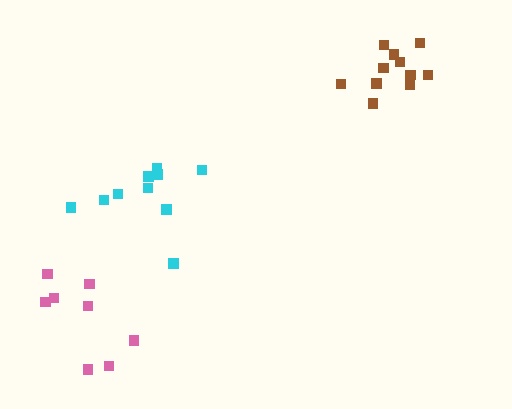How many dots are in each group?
Group 1: 11 dots, Group 2: 10 dots, Group 3: 8 dots (29 total).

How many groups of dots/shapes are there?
There are 3 groups.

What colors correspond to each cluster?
The clusters are colored: brown, cyan, pink.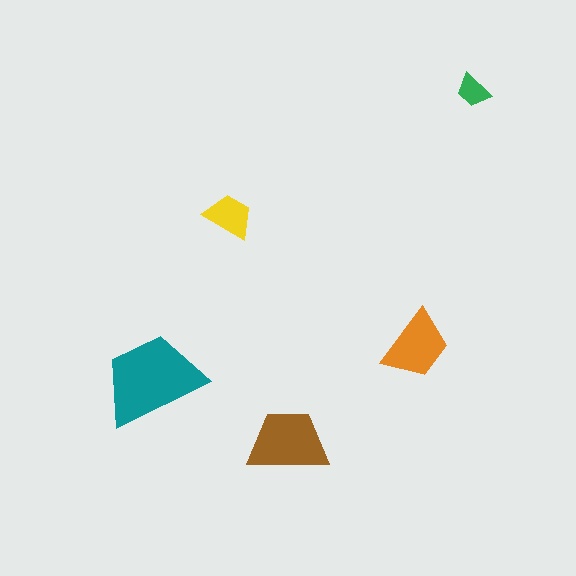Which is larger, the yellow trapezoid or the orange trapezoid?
The orange one.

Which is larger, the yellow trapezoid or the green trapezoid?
The yellow one.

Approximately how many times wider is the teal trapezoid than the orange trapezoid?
About 1.5 times wider.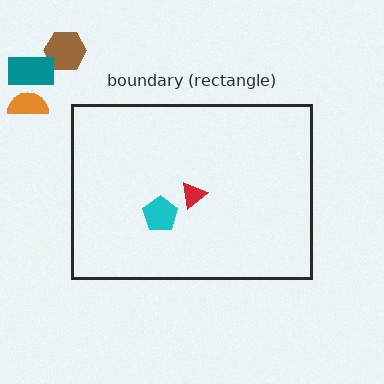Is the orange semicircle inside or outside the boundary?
Outside.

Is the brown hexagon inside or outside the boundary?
Outside.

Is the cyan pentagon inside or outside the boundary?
Inside.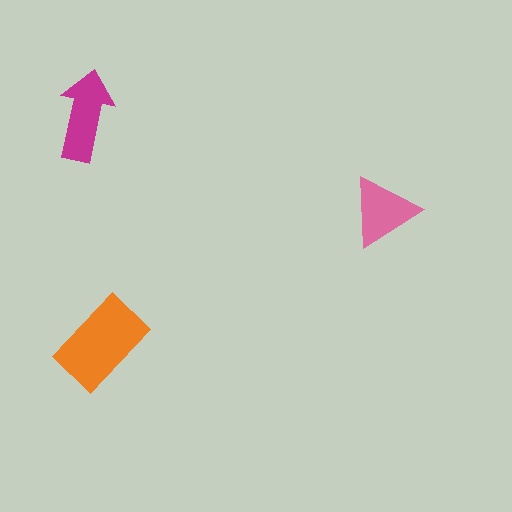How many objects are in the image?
There are 3 objects in the image.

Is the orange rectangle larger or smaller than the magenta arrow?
Larger.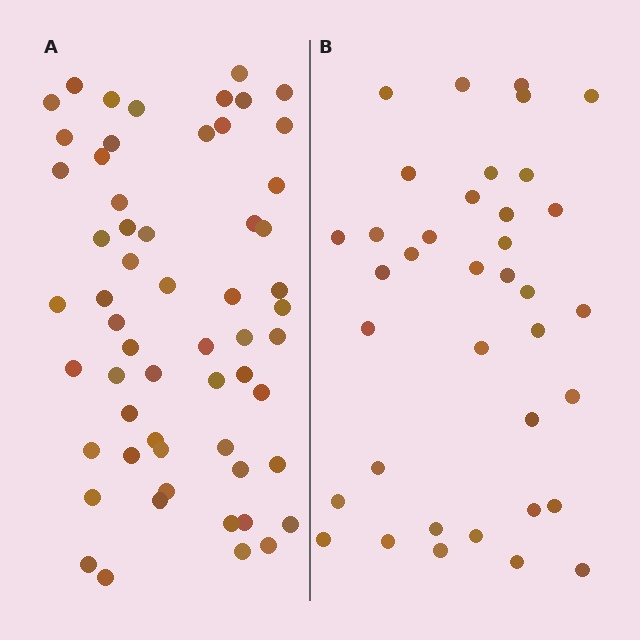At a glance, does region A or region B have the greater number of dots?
Region A (the left region) has more dots.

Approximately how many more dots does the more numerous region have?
Region A has approximately 20 more dots than region B.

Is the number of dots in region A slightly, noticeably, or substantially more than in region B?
Region A has substantially more. The ratio is roughly 1.6 to 1.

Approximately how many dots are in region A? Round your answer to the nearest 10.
About 60 dots. (The exact count is 58, which rounds to 60.)